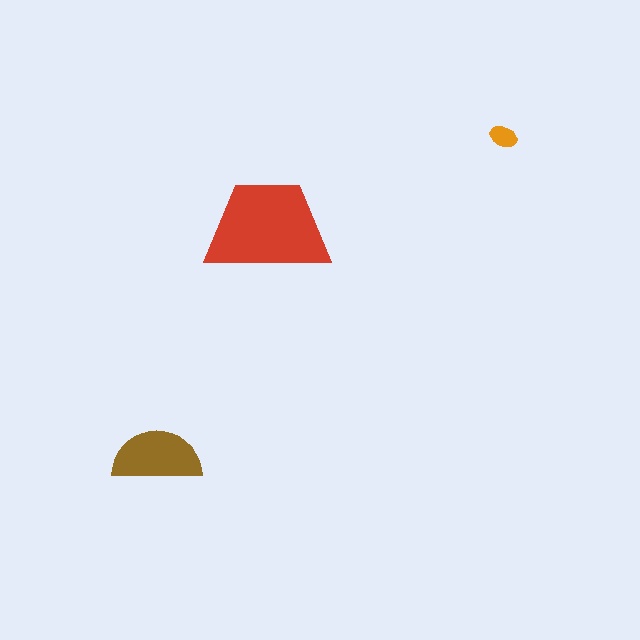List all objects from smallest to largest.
The orange ellipse, the brown semicircle, the red trapezoid.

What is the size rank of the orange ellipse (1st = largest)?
3rd.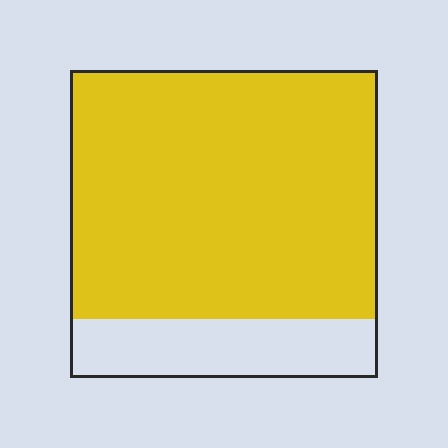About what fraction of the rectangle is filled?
About four fifths (4/5).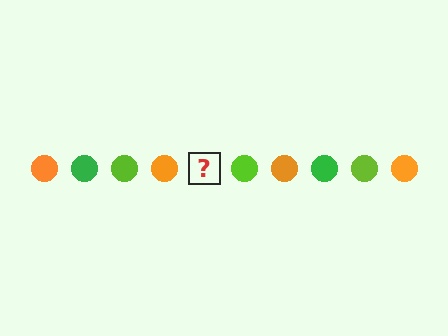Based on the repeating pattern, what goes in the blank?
The blank should be a green circle.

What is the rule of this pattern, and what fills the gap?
The rule is that the pattern cycles through orange, green, lime circles. The gap should be filled with a green circle.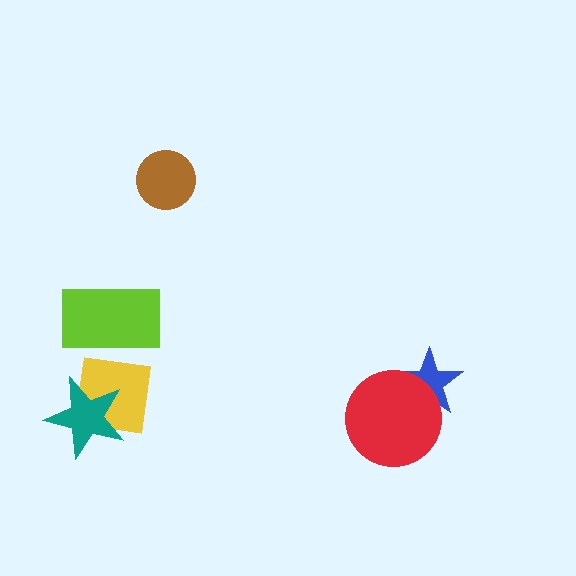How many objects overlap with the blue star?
1 object overlaps with the blue star.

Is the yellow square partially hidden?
Yes, it is partially covered by another shape.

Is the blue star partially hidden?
Yes, it is partially covered by another shape.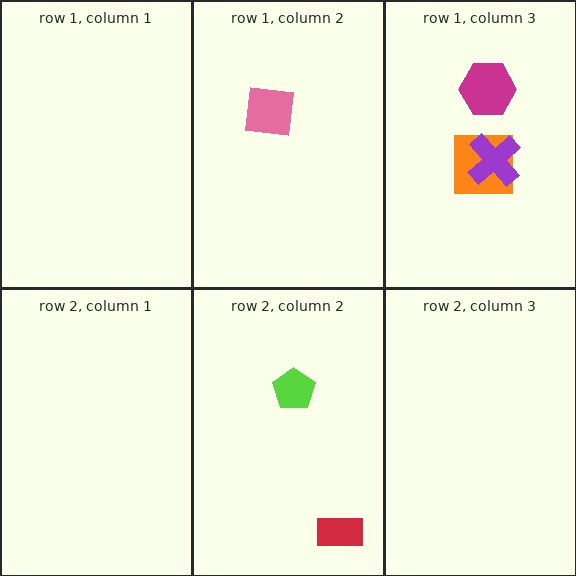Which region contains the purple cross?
The row 1, column 3 region.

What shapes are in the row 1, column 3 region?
The orange square, the magenta hexagon, the purple cross.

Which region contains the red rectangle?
The row 2, column 2 region.